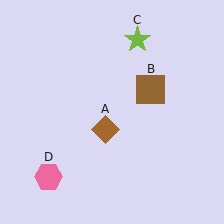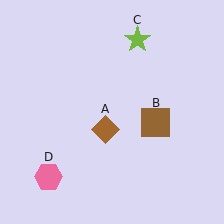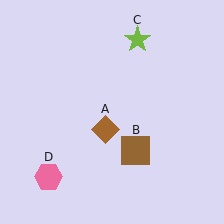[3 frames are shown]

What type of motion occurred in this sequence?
The brown square (object B) rotated clockwise around the center of the scene.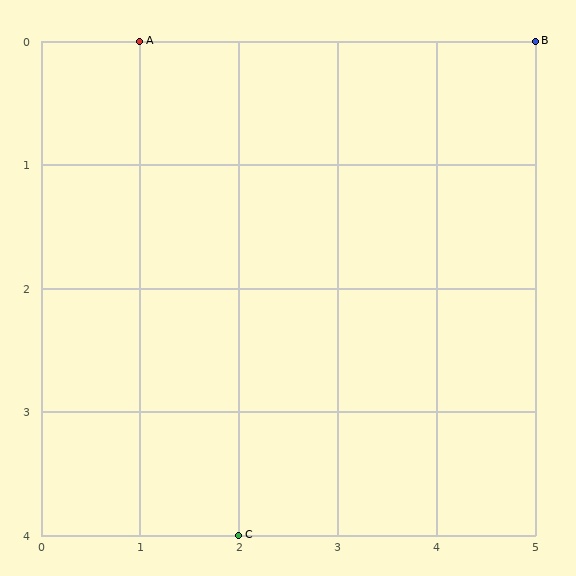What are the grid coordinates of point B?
Point B is at grid coordinates (5, 0).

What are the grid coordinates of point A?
Point A is at grid coordinates (1, 0).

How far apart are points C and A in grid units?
Points C and A are 1 column and 4 rows apart (about 4.1 grid units diagonally).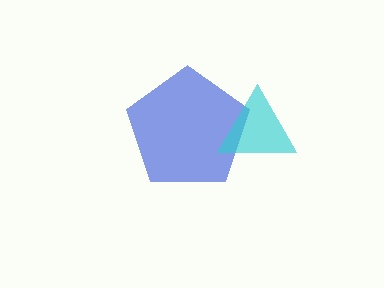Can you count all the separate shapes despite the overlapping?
Yes, there are 2 separate shapes.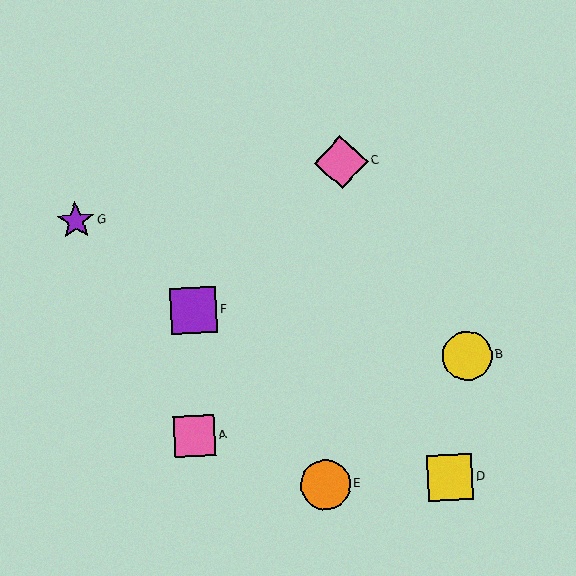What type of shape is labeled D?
Shape D is a yellow square.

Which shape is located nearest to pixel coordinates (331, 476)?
The orange circle (labeled E) at (326, 485) is nearest to that location.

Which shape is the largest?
The pink diamond (labeled C) is the largest.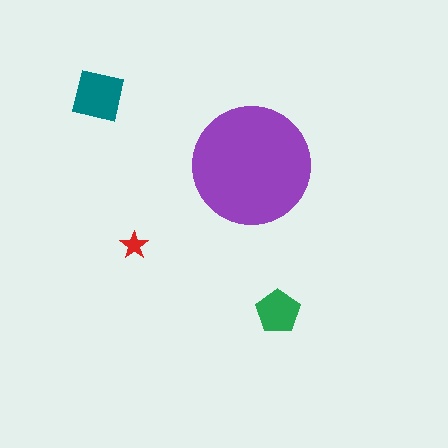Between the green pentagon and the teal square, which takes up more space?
The teal square.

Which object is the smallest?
The red star.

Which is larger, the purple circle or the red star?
The purple circle.